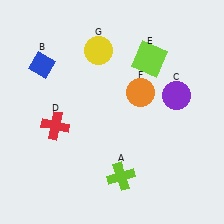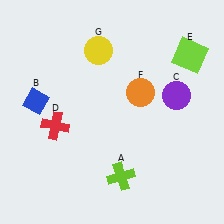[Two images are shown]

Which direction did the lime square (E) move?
The lime square (E) moved right.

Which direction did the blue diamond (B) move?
The blue diamond (B) moved down.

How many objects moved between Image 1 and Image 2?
2 objects moved between the two images.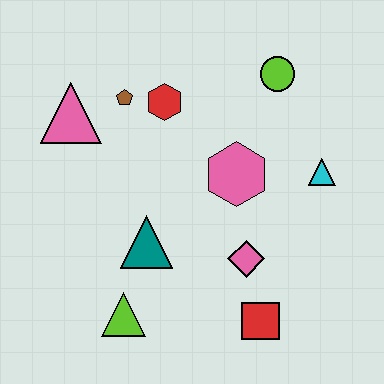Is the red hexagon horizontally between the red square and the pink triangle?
Yes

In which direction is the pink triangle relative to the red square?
The pink triangle is above the red square.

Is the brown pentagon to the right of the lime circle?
No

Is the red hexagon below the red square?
No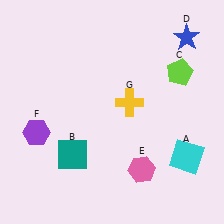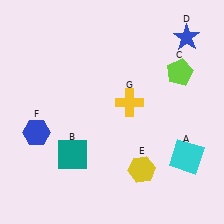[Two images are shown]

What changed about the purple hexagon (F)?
In Image 1, F is purple. In Image 2, it changed to blue.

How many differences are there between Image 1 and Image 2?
There are 2 differences between the two images.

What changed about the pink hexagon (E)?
In Image 1, E is pink. In Image 2, it changed to yellow.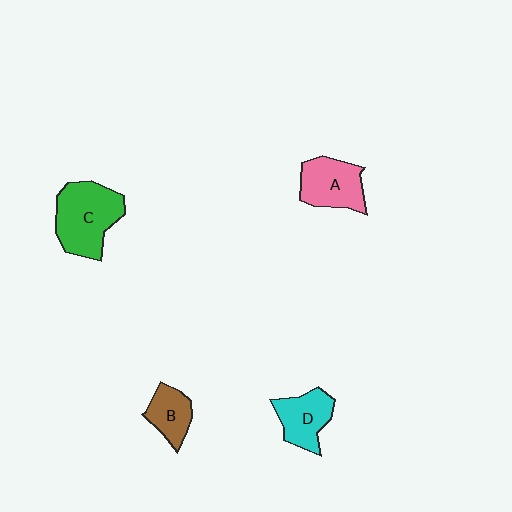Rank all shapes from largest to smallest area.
From largest to smallest: C (green), A (pink), D (cyan), B (brown).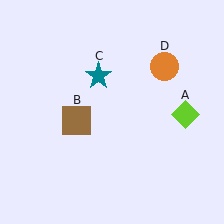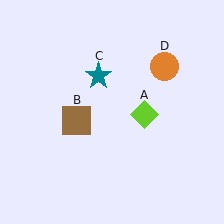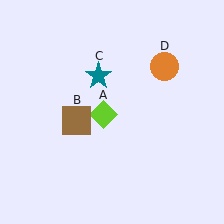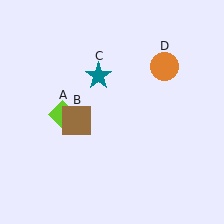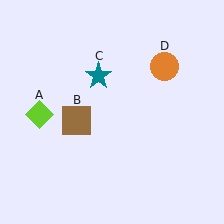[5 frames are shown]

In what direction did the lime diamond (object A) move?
The lime diamond (object A) moved left.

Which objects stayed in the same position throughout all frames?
Brown square (object B) and teal star (object C) and orange circle (object D) remained stationary.